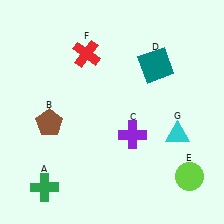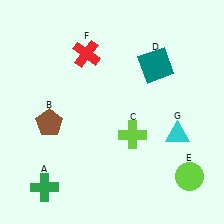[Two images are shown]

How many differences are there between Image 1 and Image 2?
There is 1 difference between the two images.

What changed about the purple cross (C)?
In Image 1, C is purple. In Image 2, it changed to lime.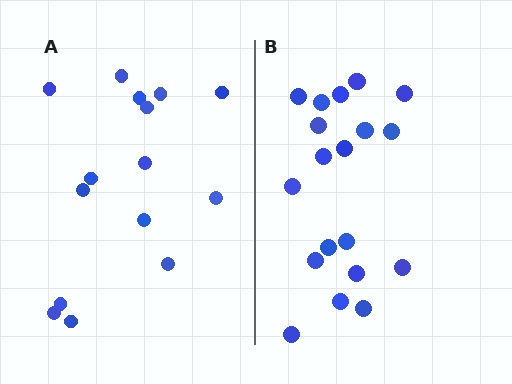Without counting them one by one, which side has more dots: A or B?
Region B (the right region) has more dots.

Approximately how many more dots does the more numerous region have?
Region B has about 4 more dots than region A.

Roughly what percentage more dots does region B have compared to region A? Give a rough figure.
About 25% more.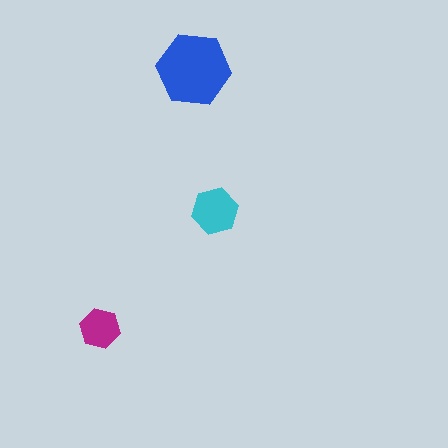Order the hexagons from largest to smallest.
the blue one, the cyan one, the magenta one.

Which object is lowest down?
The magenta hexagon is bottommost.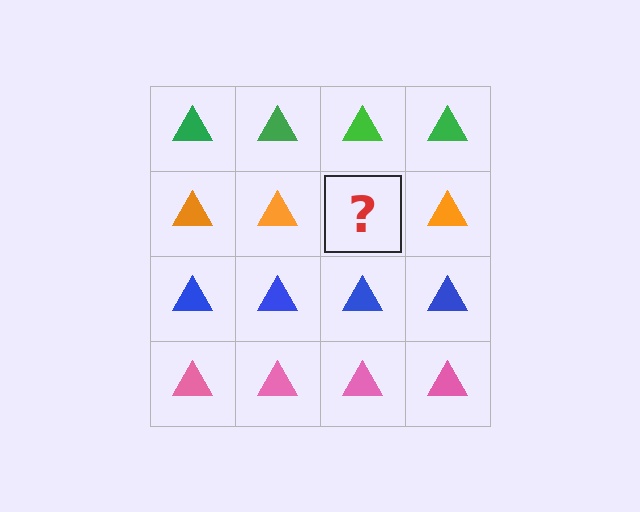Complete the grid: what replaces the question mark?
The question mark should be replaced with an orange triangle.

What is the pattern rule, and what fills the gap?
The rule is that each row has a consistent color. The gap should be filled with an orange triangle.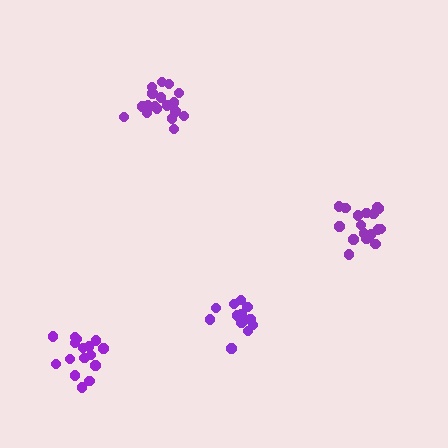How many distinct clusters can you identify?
There are 4 distinct clusters.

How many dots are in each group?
Group 1: 19 dots, Group 2: 14 dots, Group 3: 16 dots, Group 4: 18 dots (67 total).